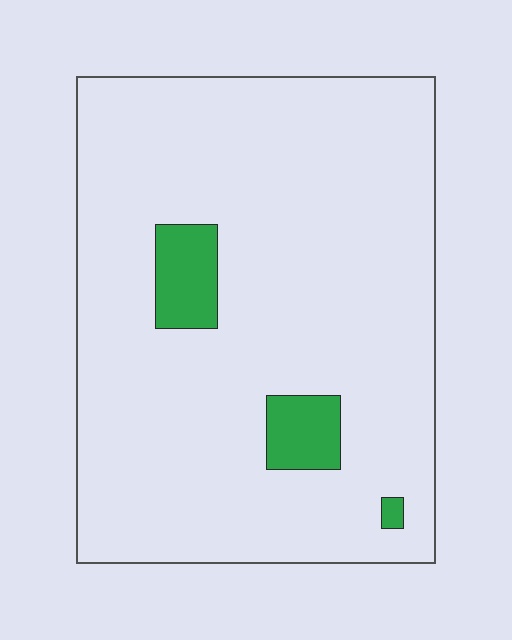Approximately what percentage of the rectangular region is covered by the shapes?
Approximately 5%.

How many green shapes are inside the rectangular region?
3.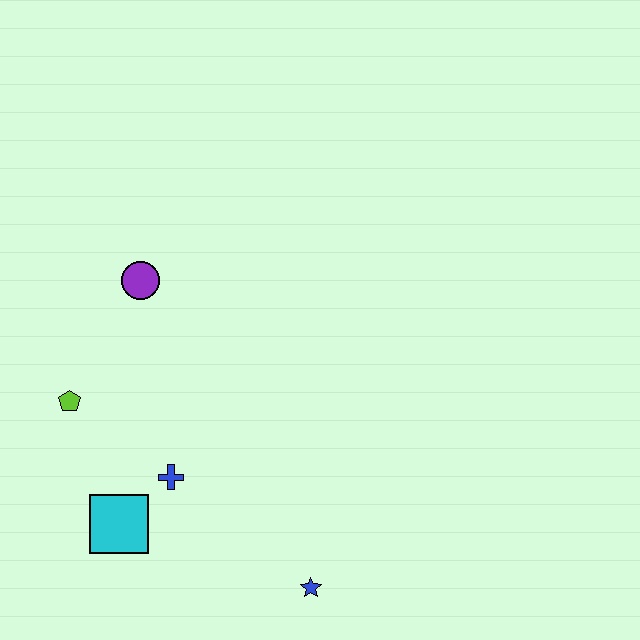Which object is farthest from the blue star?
The purple circle is farthest from the blue star.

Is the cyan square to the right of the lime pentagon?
Yes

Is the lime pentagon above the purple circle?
No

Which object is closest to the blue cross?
The cyan square is closest to the blue cross.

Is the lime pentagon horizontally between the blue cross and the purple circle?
No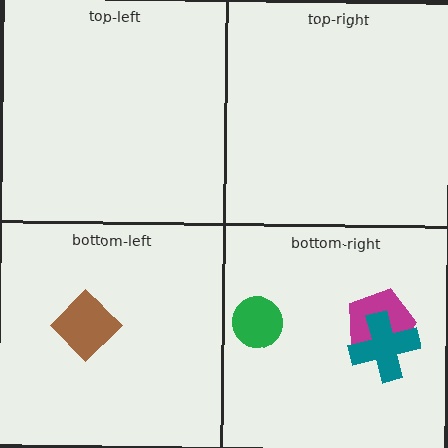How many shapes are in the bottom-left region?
1.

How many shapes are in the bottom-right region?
3.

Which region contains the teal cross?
The bottom-right region.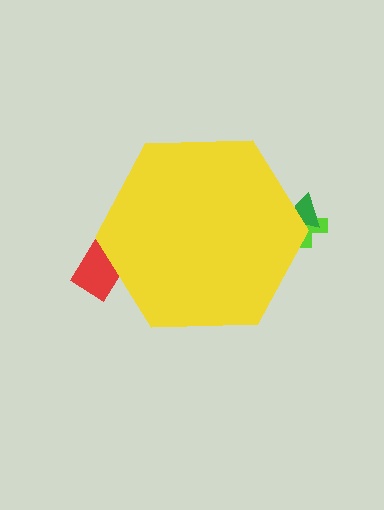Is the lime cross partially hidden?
Yes, the lime cross is partially hidden behind the yellow hexagon.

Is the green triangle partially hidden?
Yes, the green triangle is partially hidden behind the yellow hexagon.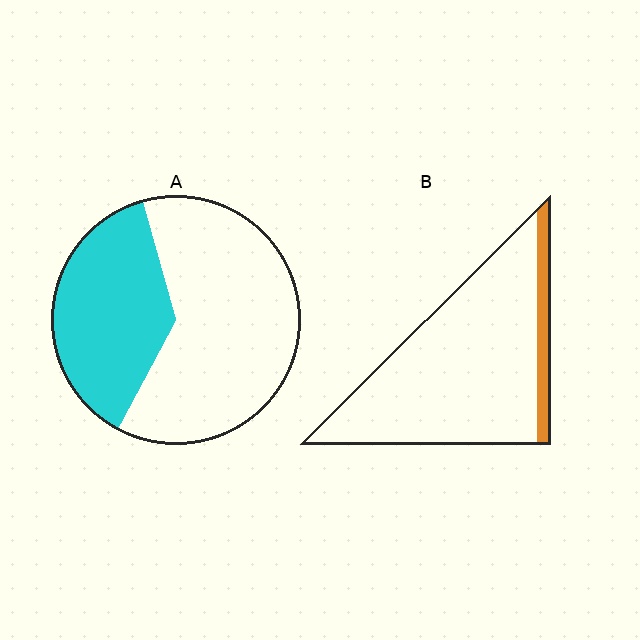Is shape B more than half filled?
No.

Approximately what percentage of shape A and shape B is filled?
A is approximately 40% and B is approximately 10%.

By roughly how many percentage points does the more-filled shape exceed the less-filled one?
By roughly 25 percentage points (A over B).